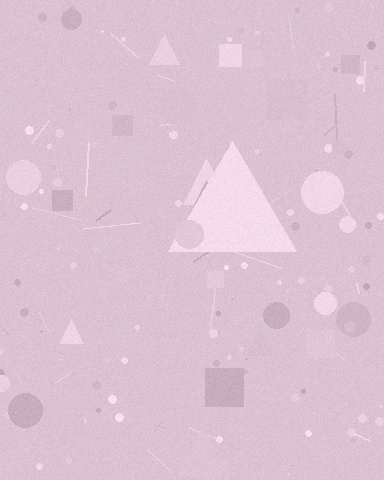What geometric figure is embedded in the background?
A triangle is embedded in the background.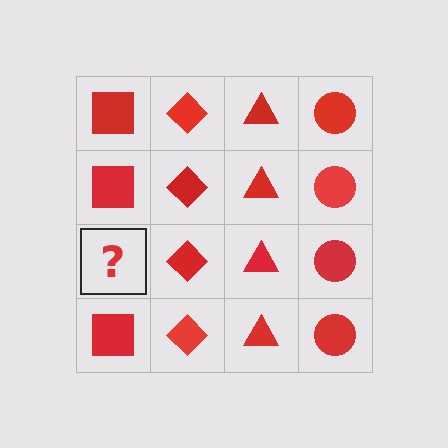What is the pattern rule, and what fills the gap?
The rule is that each column has a consistent shape. The gap should be filled with a red square.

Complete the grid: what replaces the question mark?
The question mark should be replaced with a red square.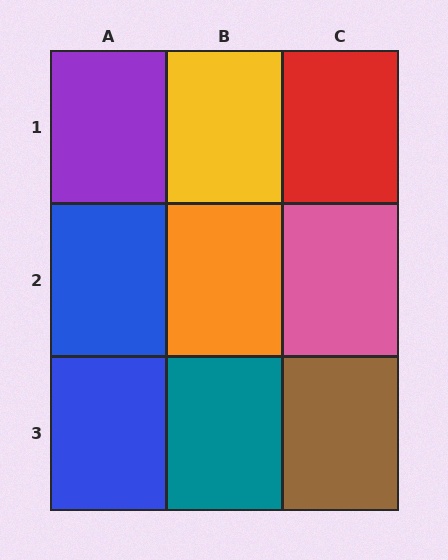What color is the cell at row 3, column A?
Blue.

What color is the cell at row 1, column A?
Purple.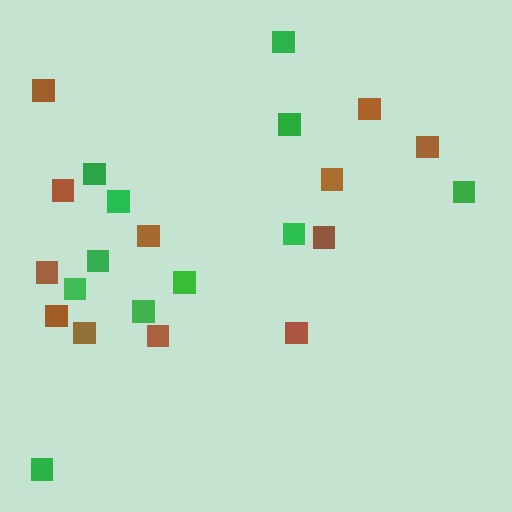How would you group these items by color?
There are 2 groups: one group of brown squares (12) and one group of green squares (11).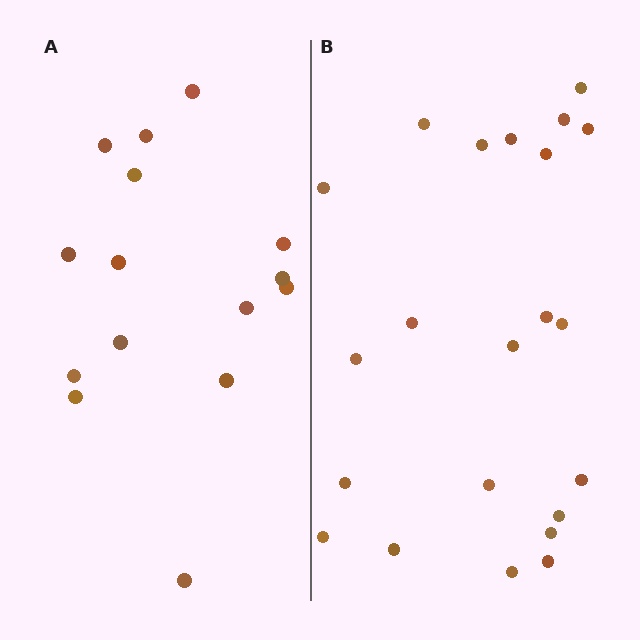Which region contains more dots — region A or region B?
Region B (the right region) has more dots.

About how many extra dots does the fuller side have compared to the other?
Region B has roughly 8 or so more dots than region A.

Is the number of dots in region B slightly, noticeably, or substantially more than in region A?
Region B has substantially more. The ratio is roughly 1.5 to 1.